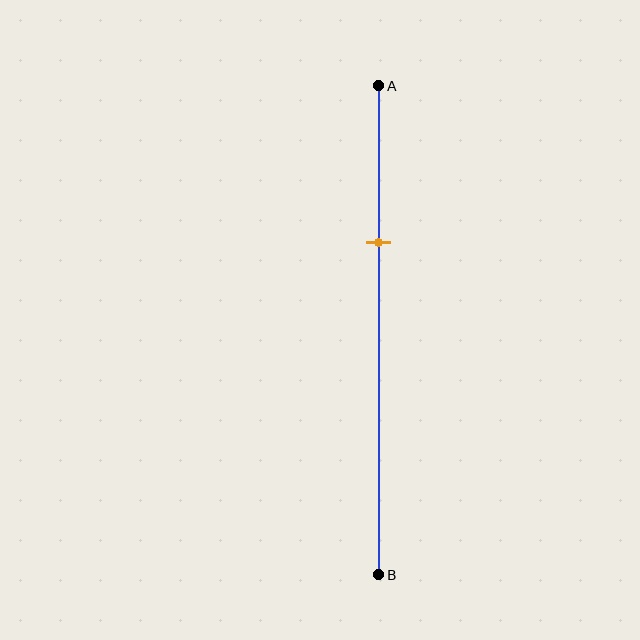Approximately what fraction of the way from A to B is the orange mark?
The orange mark is approximately 30% of the way from A to B.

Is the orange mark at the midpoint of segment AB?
No, the mark is at about 30% from A, not at the 50% midpoint.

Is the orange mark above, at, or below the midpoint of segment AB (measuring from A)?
The orange mark is above the midpoint of segment AB.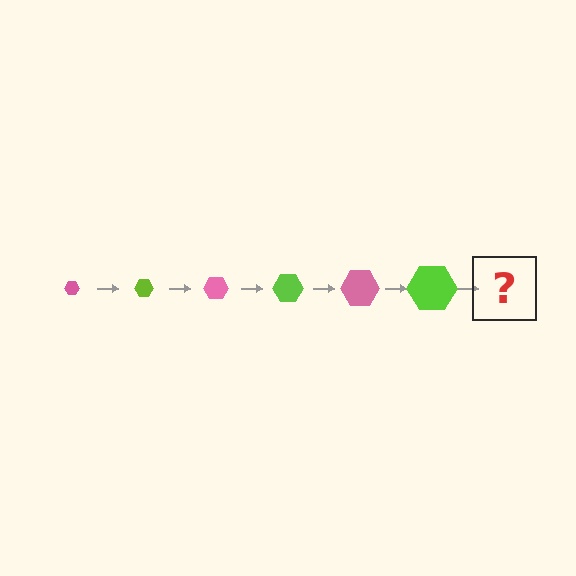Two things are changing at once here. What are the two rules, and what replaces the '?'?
The two rules are that the hexagon grows larger each step and the color cycles through pink and lime. The '?' should be a pink hexagon, larger than the previous one.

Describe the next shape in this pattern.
It should be a pink hexagon, larger than the previous one.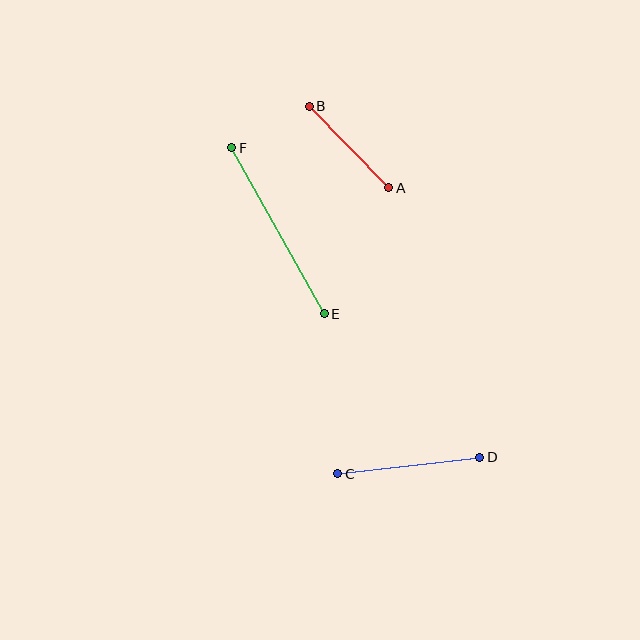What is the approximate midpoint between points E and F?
The midpoint is at approximately (278, 231) pixels.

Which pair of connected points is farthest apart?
Points E and F are farthest apart.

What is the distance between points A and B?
The distance is approximately 114 pixels.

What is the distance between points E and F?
The distance is approximately 190 pixels.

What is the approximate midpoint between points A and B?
The midpoint is at approximately (349, 147) pixels.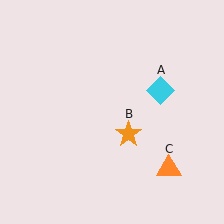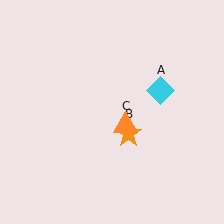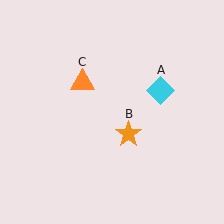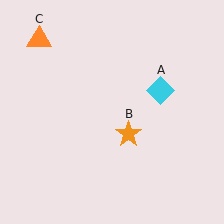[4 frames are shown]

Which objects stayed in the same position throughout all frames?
Cyan diamond (object A) and orange star (object B) remained stationary.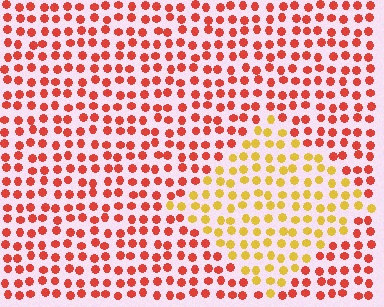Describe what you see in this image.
The image is filled with small red elements in a uniform arrangement. A diamond-shaped region is visible where the elements are tinted to a slightly different hue, forming a subtle color boundary.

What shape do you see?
I see a diamond.